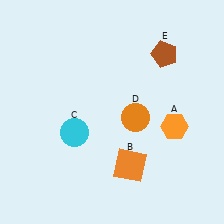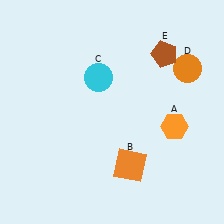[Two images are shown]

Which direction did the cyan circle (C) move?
The cyan circle (C) moved up.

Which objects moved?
The objects that moved are: the cyan circle (C), the orange circle (D).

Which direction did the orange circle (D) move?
The orange circle (D) moved right.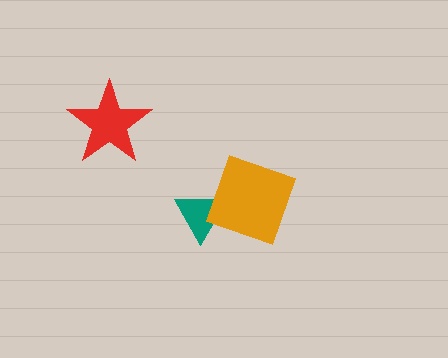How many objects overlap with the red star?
0 objects overlap with the red star.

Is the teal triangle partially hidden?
Yes, it is partially covered by another shape.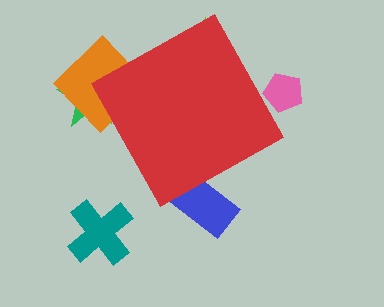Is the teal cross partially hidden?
No, the teal cross is fully visible.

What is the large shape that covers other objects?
A red diamond.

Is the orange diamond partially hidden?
Yes, the orange diamond is partially hidden behind the red diamond.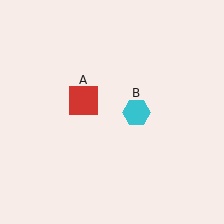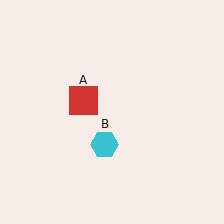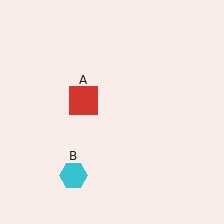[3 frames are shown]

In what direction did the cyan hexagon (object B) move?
The cyan hexagon (object B) moved down and to the left.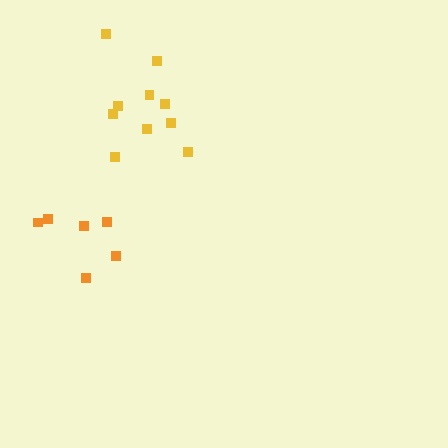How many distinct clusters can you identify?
There are 2 distinct clusters.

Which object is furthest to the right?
The yellow cluster is rightmost.